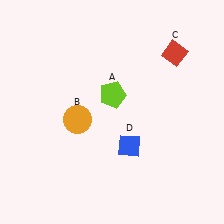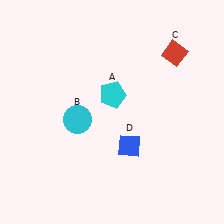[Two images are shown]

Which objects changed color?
A changed from lime to cyan. B changed from orange to cyan.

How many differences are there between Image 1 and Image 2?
There are 2 differences between the two images.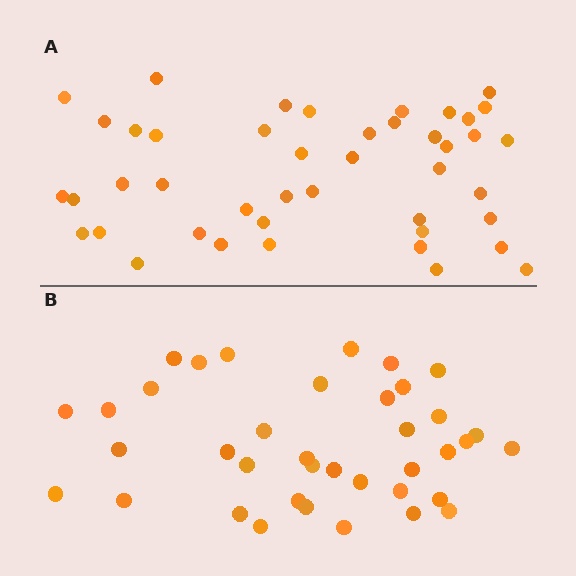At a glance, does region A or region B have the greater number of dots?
Region A (the top region) has more dots.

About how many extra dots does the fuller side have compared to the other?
Region A has about 6 more dots than region B.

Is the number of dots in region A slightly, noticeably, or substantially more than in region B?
Region A has only slightly more — the two regions are fairly close. The ratio is roughly 1.2 to 1.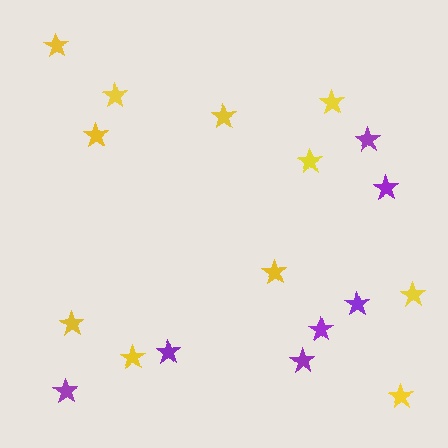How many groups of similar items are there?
There are 2 groups: one group of yellow stars (11) and one group of purple stars (7).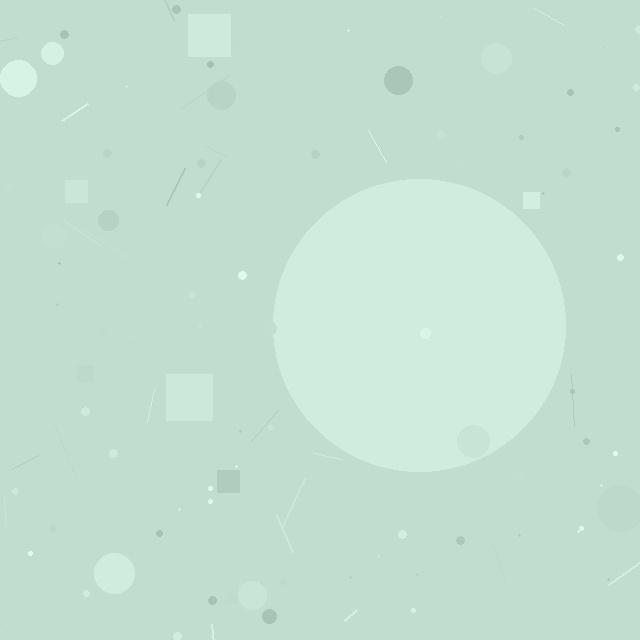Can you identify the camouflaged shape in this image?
The camouflaged shape is a circle.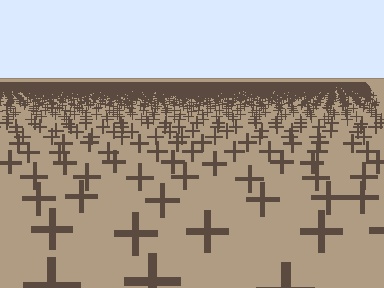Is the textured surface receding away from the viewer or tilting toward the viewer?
The surface is receding away from the viewer. Texture elements get smaller and denser toward the top.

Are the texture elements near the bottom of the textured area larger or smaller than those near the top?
Larger. Near the bottom, elements are closer to the viewer and appear at a bigger on-screen size.